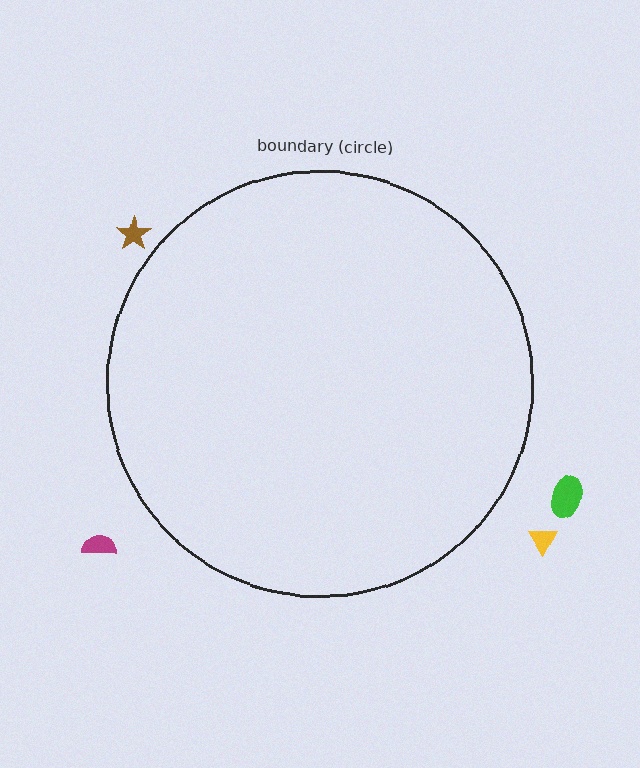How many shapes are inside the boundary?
0 inside, 4 outside.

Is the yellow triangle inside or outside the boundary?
Outside.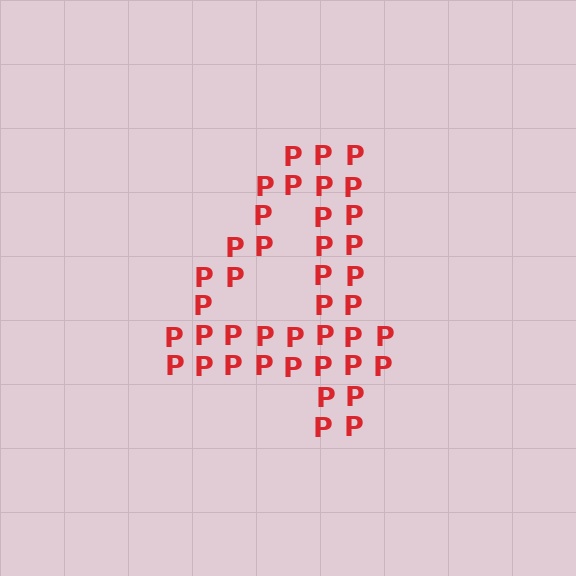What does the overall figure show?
The overall figure shows the digit 4.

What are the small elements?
The small elements are letter P's.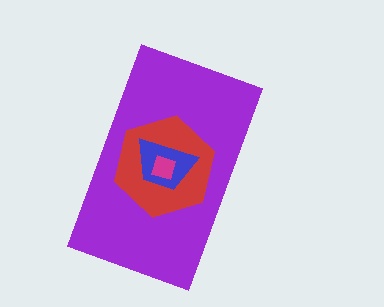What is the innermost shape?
The magenta diamond.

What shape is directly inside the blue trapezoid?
The magenta diamond.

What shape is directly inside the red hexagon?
The blue trapezoid.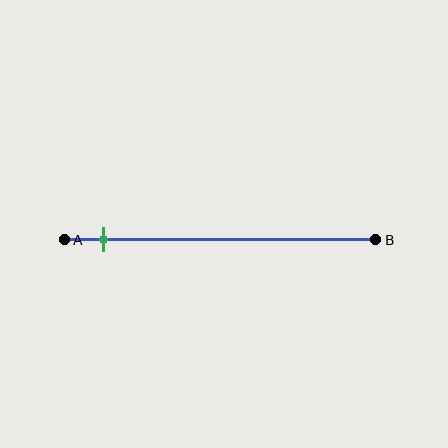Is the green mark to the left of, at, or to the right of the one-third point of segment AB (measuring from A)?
The green mark is to the left of the one-third point of segment AB.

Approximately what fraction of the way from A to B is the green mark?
The green mark is approximately 15% of the way from A to B.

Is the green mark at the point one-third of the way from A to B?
No, the mark is at about 15% from A, not at the 33% one-third point.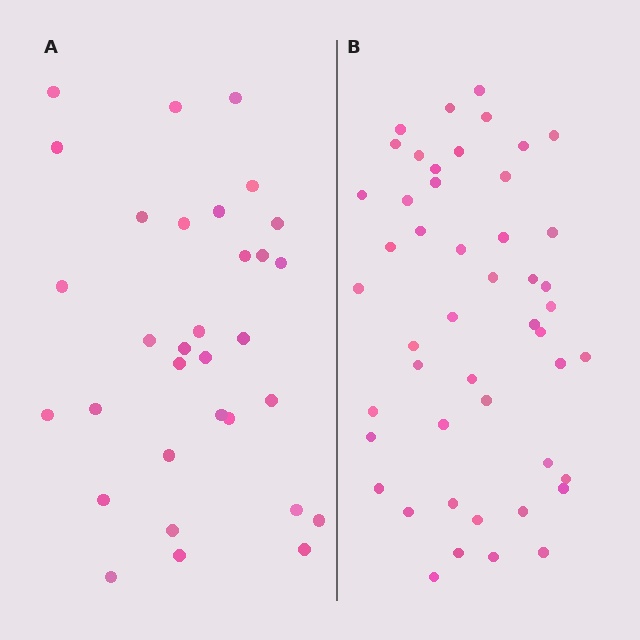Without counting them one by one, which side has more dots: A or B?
Region B (the right region) has more dots.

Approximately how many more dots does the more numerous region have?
Region B has approximately 15 more dots than region A.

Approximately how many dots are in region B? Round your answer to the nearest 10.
About 50 dots. (The exact count is 48, which rounds to 50.)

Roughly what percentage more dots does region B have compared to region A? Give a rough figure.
About 50% more.